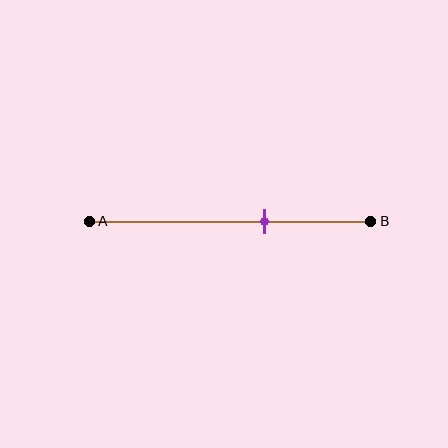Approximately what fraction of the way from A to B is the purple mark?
The purple mark is approximately 60% of the way from A to B.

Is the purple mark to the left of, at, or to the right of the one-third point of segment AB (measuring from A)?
The purple mark is to the right of the one-third point of segment AB.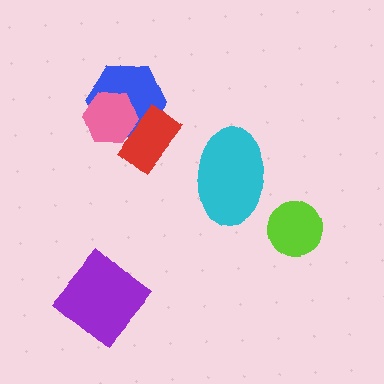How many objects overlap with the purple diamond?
0 objects overlap with the purple diamond.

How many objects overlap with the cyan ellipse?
0 objects overlap with the cyan ellipse.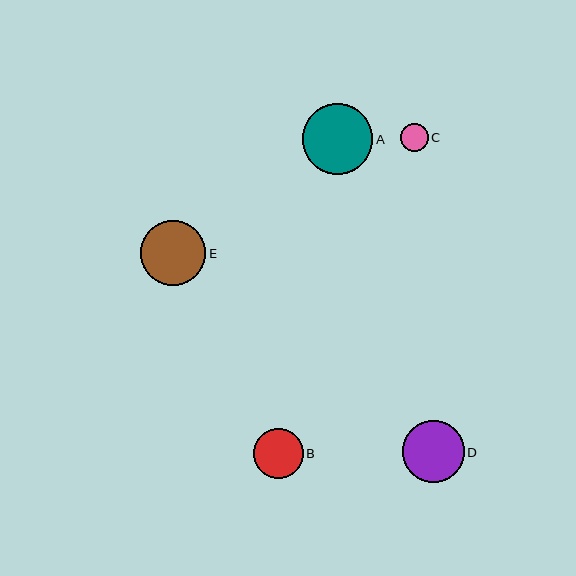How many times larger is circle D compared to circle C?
Circle D is approximately 2.2 times the size of circle C.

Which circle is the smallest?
Circle C is the smallest with a size of approximately 28 pixels.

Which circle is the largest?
Circle A is the largest with a size of approximately 71 pixels.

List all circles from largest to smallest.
From largest to smallest: A, E, D, B, C.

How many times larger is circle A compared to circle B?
Circle A is approximately 1.4 times the size of circle B.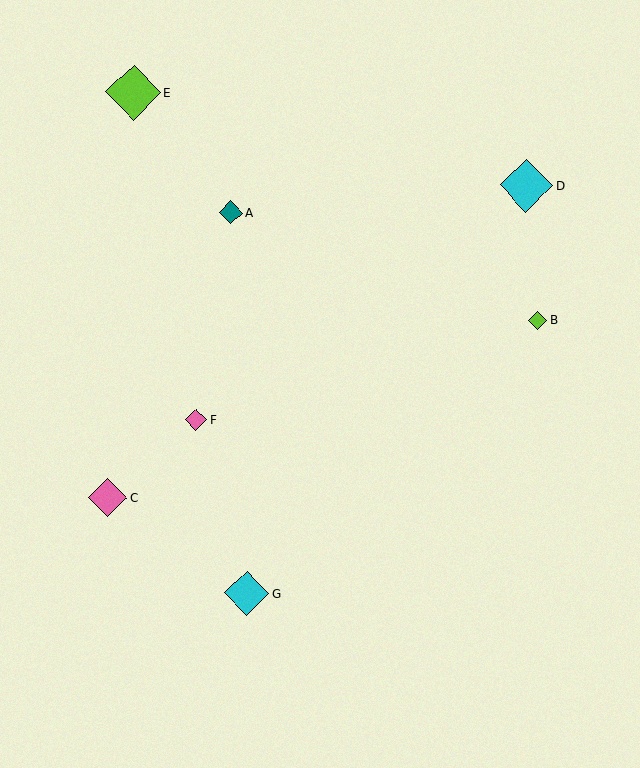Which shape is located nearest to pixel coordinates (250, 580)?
The cyan diamond (labeled G) at (247, 593) is nearest to that location.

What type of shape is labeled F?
Shape F is a pink diamond.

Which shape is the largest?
The lime diamond (labeled E) is the largest.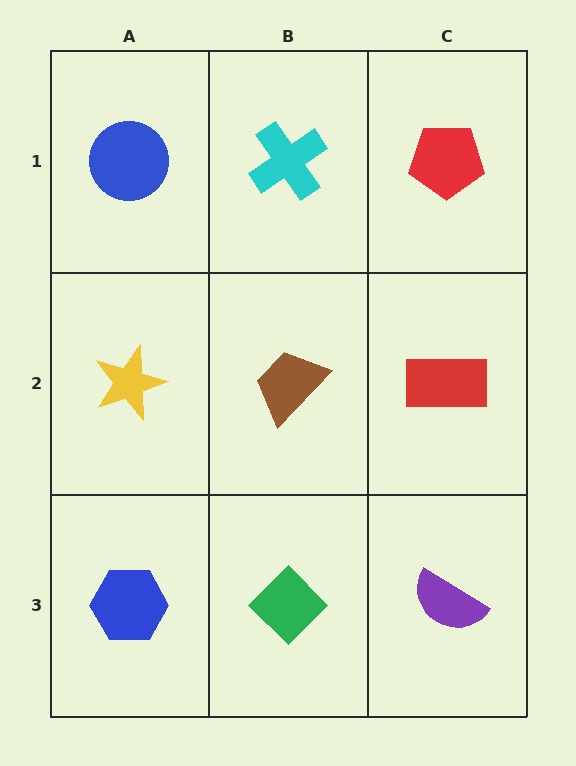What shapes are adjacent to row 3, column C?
A red rectangle (row 2, column C), a green diamond (row 3, column B).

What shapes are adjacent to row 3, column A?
A yellow star (row 2, column A), a green diamond (row 3, column B).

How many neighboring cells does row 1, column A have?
2.